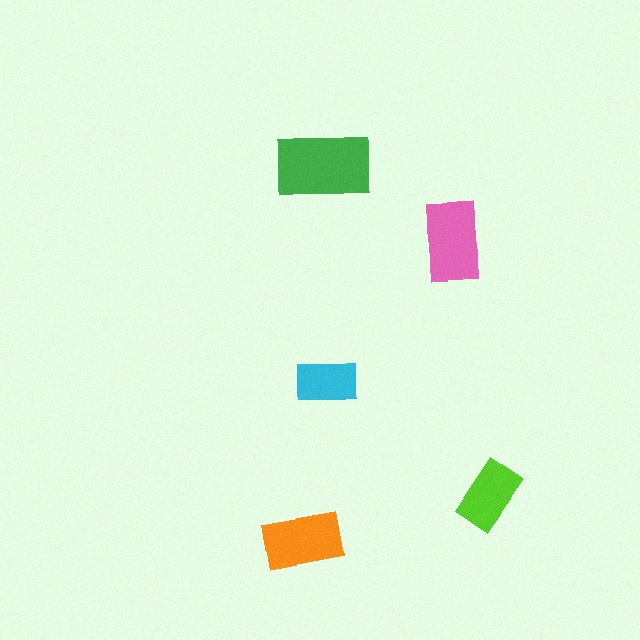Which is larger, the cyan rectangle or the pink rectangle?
The pink one.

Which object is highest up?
The green rectangle is topmost.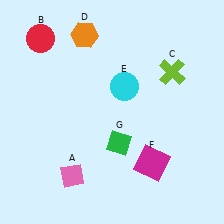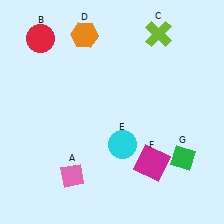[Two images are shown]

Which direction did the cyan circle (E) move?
The cyan circle (E) moved down.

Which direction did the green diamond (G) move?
The green diamond (G) moved right.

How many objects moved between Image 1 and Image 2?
3 objects moved between the two images.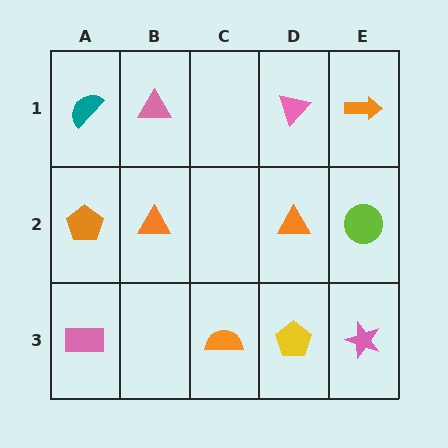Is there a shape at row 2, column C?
No, that cell is empty.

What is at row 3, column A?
A pink rectangle.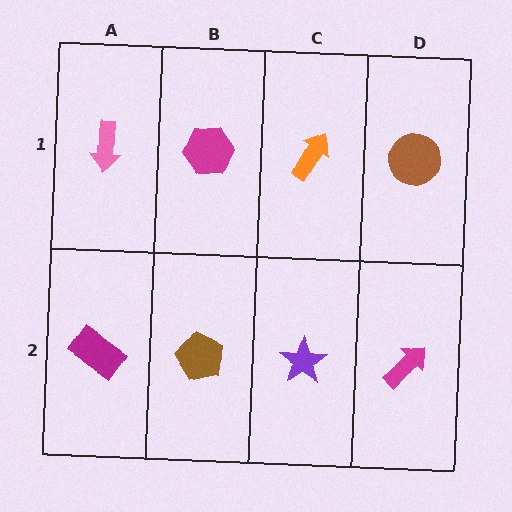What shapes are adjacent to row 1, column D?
A magenta arrow (row 2, column D), an orange arrow (row 1, column C).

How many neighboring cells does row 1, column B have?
3.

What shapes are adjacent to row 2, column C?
An orange arrow (row 1, column C), a brown pentagon (row 2, column B), a magenta arrow (row 2, column D).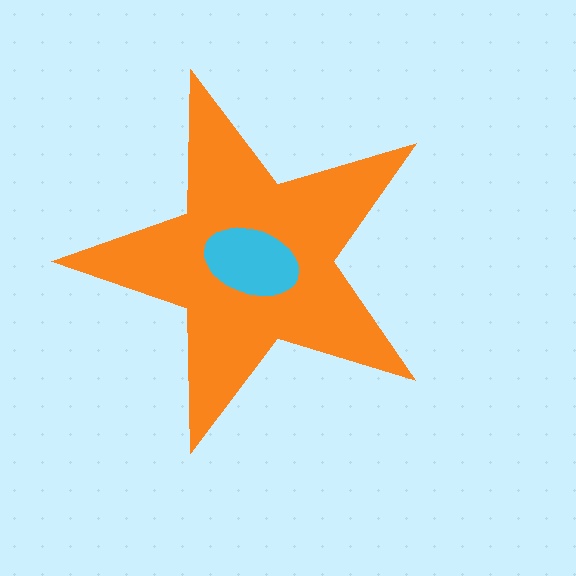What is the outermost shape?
The orange star.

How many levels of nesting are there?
2.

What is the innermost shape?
The cyan ellipse.